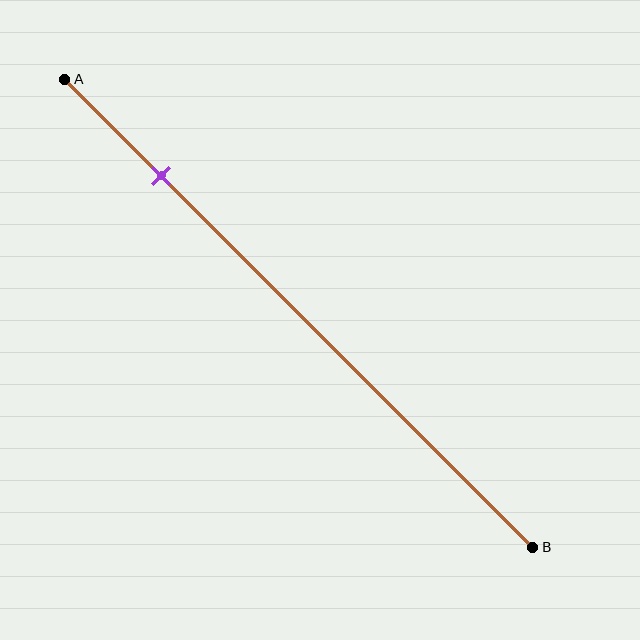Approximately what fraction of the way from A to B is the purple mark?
The purple mark is approximately 20% of the way from A to B.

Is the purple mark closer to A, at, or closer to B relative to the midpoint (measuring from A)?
The purple mark is closer to point A than the midpoint of segment AB.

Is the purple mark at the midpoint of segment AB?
No, the mark is at about 20% from A, not at the 50% midpoint.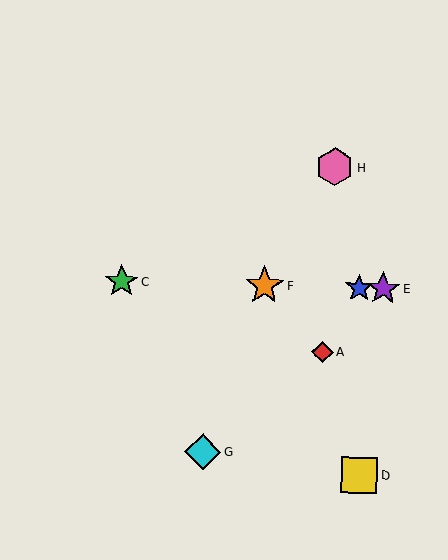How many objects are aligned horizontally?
4 objects (B, C, E, F) are aligned horizontally.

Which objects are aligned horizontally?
Objects B, C, E, F are aligned horizontally.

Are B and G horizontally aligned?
No, B is at y≈288 and G is at y≈452.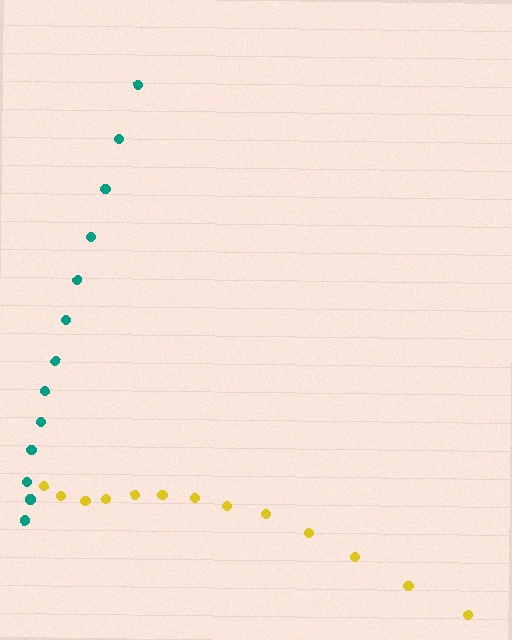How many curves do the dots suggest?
There are 2 distinct paths.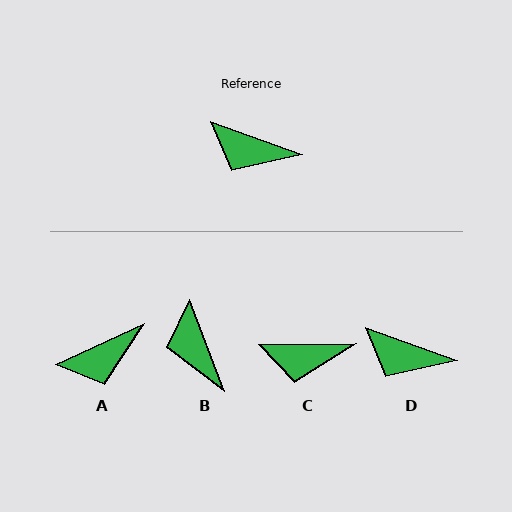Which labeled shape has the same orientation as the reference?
D.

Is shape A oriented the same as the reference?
No, it is off by about 45 degrees.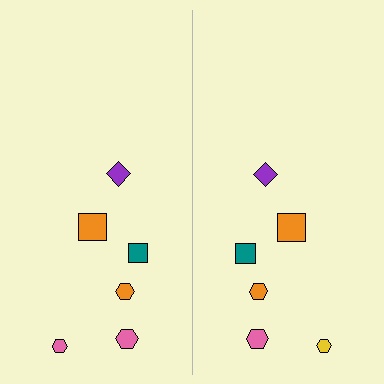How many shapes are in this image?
There are 12 shapes in this image.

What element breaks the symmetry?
The yellow hexagon on the right side breaks the symmetry — its mirror counterpart is pink.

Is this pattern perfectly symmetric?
No, the pattern is not perfectly symmetric. The yellow hexagon on the right side breaks the symmetry — its mirror counterpart is pink.